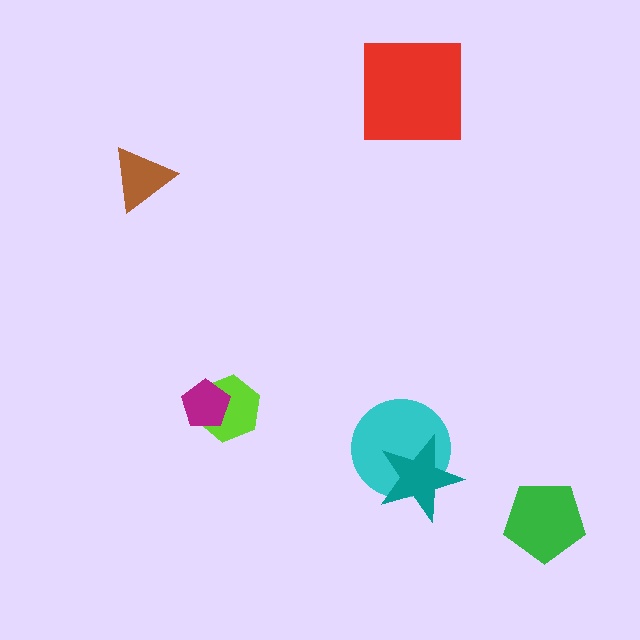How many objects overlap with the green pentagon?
0 objects overlap with the green pentagon.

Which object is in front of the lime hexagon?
The magenta pentagon is in front of the lime hexagon.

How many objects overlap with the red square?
0 objects overlap with the red square.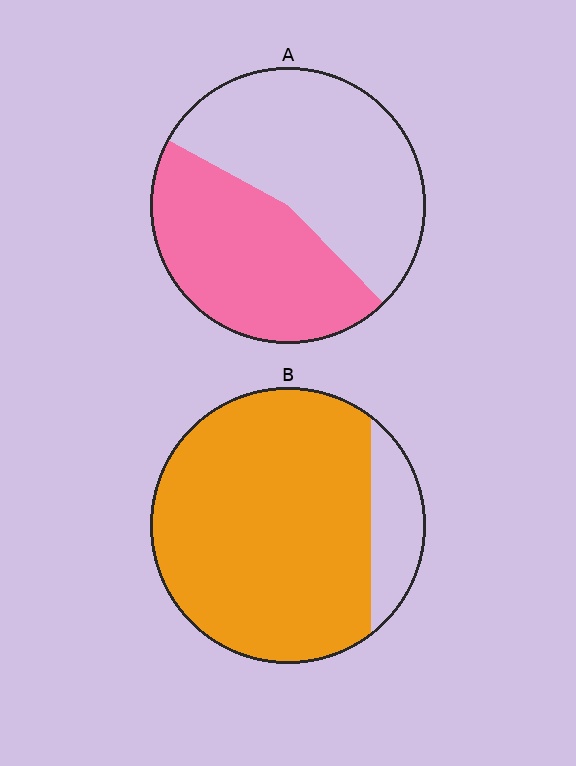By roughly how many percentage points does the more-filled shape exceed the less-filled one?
By roughly 40 percentage points (B over A).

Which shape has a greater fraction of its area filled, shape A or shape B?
Shape B.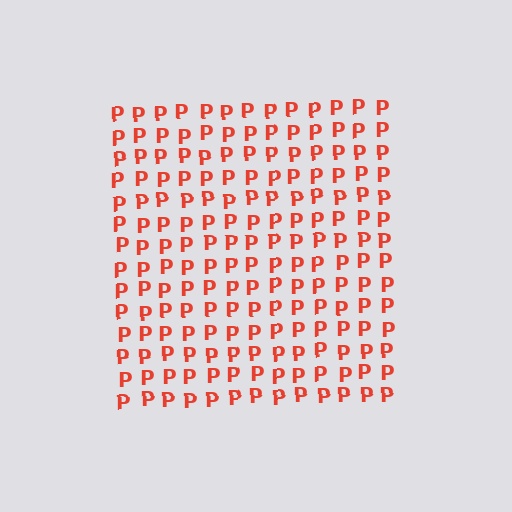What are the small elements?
The small elements are letter P's.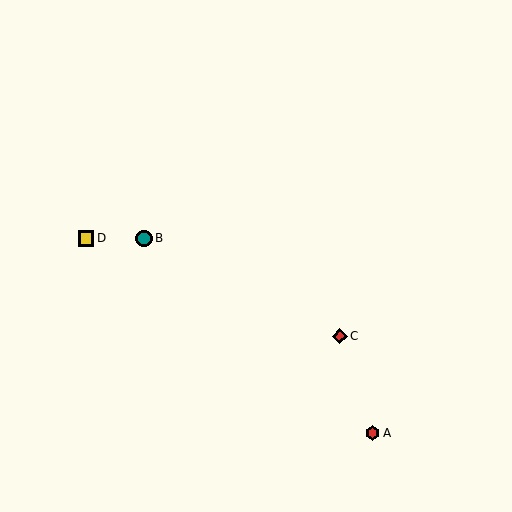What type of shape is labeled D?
Shape D is a yellow square.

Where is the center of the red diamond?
The center of the red diamond is at (340, 336).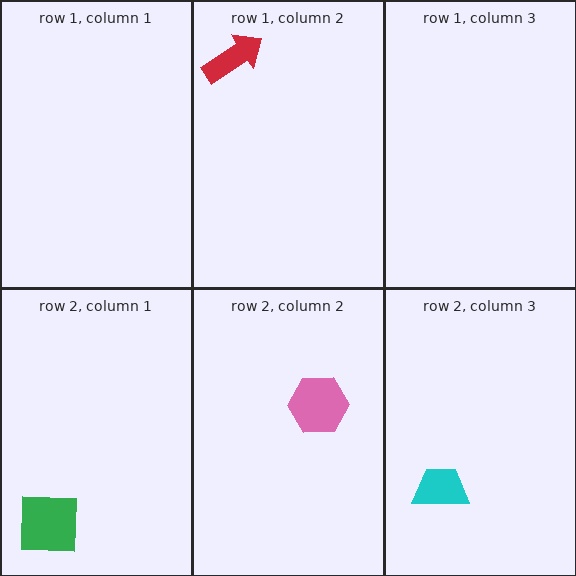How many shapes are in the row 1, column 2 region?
1.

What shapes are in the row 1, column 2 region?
The red arrow.